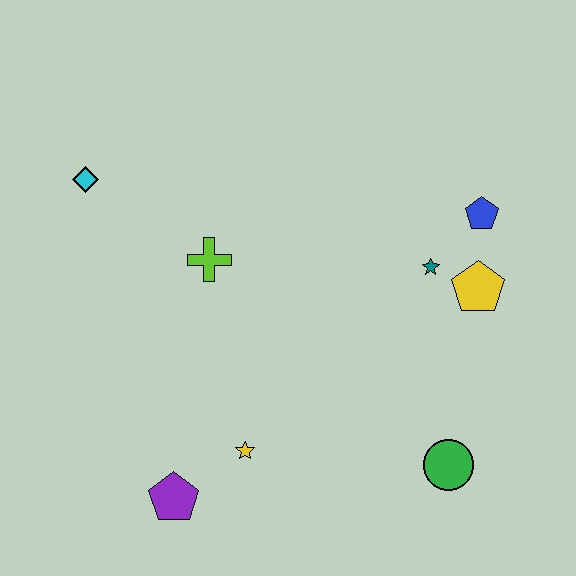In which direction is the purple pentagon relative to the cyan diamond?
The purple pentagon is below the cyan diamond.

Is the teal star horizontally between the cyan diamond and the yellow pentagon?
Yes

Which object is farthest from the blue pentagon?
The purple pentagon is farthest from the blue pentagon.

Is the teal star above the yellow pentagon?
Yes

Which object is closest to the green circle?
The yellow pentagon is closest to the green circle.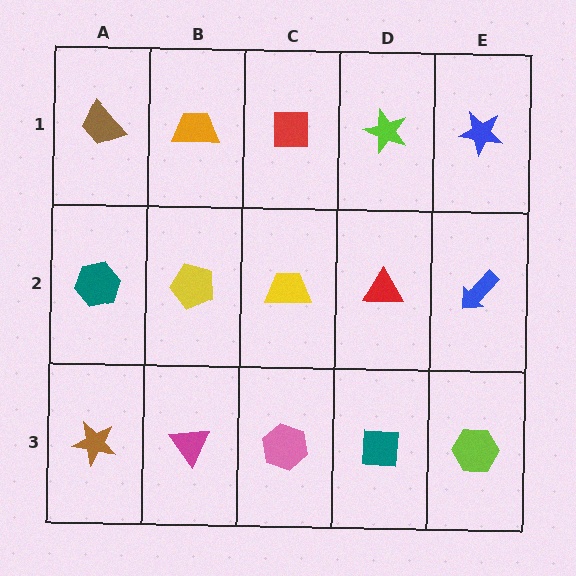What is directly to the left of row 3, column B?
A brown star.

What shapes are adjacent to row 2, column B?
An orange trapezoid (row 1, column B), a magenta triangle (row 3, column B), a teal hexagon (row 2, column A), a yellow trapezoid (row 2, column C).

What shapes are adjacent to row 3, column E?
A blue arrow (row 2, column E), a teal square (row 3, column D).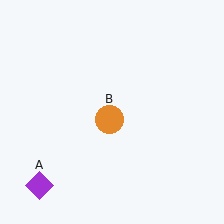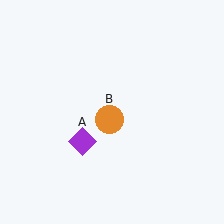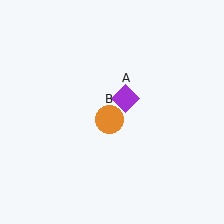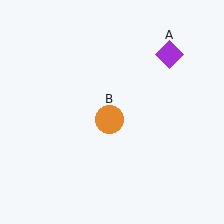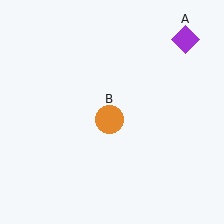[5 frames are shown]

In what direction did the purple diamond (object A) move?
The purple diamond (object A) moved up and to the right.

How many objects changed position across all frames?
1 object changed position: purple diamond (object A).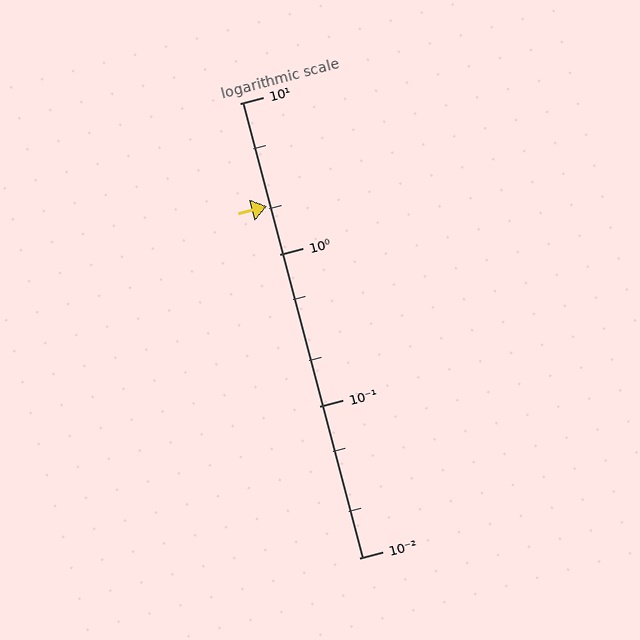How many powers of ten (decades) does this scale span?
The scale spans 3 decades, from 0.01 to 10.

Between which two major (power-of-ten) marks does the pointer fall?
The pointer is between 1 and 10.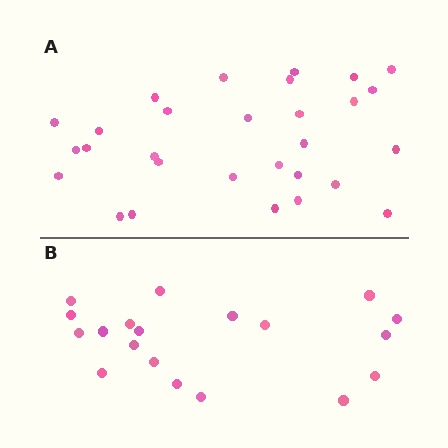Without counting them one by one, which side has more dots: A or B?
Region A (the top region) has more dots.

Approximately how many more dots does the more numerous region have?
Region A has roughly 10 or so more dots than region B.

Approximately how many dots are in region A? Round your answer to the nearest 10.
About 30 dots. (The exact count is 29, which rounds to 30.)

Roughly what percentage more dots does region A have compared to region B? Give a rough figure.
About 55% more.